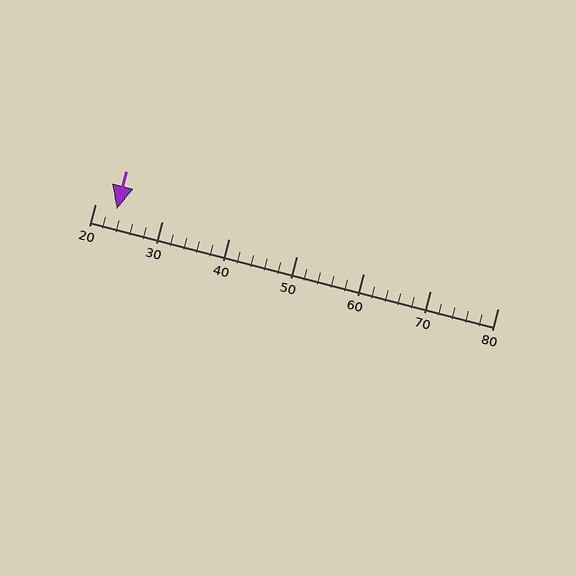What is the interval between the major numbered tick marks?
The major tick marks are spaced 10 units apart.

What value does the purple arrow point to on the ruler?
The purple arrow points to approximately 23.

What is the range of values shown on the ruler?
The ruler shows values from 20 to 80.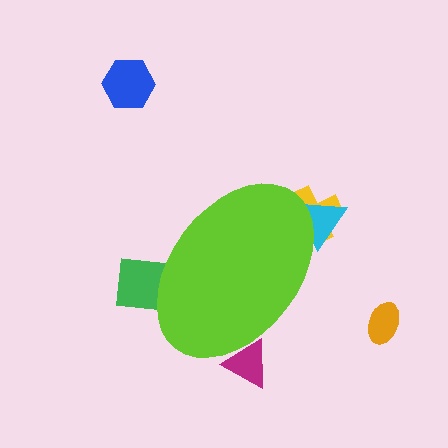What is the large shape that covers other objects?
A lime ellipse.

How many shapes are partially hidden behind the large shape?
4 shapes are partially hidden.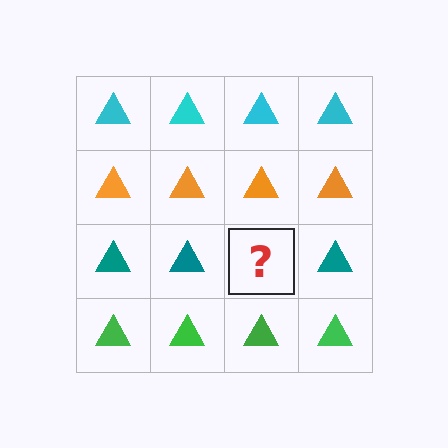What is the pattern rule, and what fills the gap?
The rule is that each row has a consistent color. The gap should be filled with a teal triangle.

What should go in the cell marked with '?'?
The missing cell should contain a teal triangle.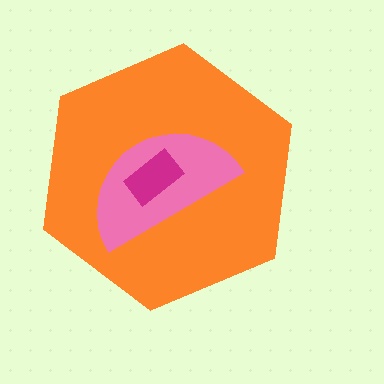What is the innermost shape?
The magenta rectangle.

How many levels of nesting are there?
3.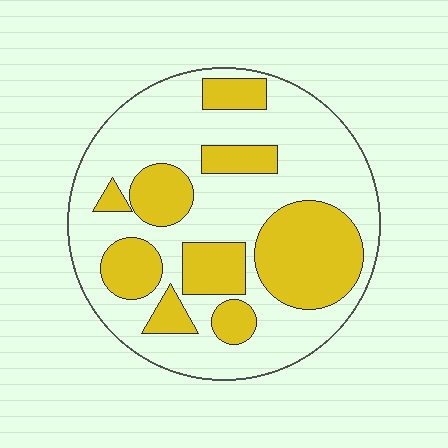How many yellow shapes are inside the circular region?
9.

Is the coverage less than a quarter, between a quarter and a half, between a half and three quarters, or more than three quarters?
Between a quarter and a half.